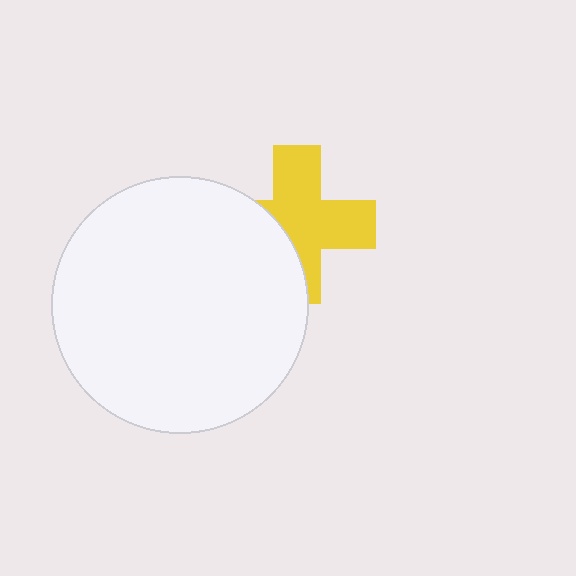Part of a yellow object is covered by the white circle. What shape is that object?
It is a cross.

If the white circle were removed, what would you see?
You would see the complete yellow cross.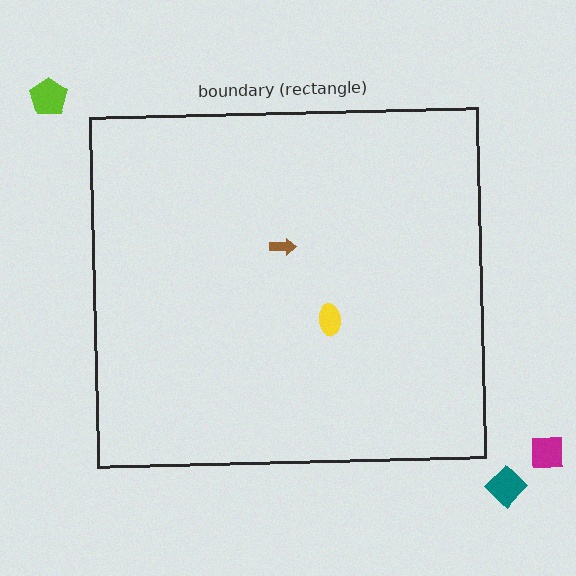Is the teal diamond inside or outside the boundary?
Outside.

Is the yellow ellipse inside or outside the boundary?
Inside.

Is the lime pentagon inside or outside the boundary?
Outside.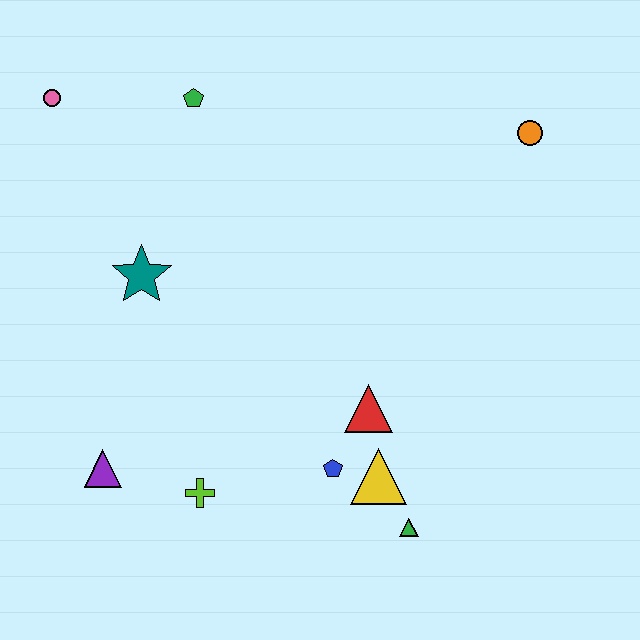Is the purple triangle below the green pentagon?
Yes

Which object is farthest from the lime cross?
The orange circle is farthest from the lime cross.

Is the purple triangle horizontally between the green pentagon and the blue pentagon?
No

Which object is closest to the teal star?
The green pentagon is closest to the teal star.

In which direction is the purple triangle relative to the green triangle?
The purple triangle is to the left of the green triangle.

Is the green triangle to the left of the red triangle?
No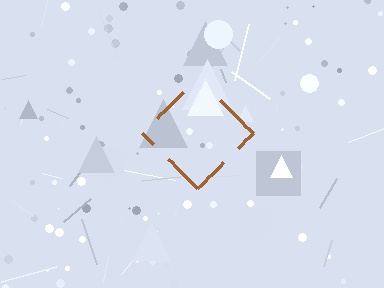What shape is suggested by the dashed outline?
The dashed outline suggests a diamond.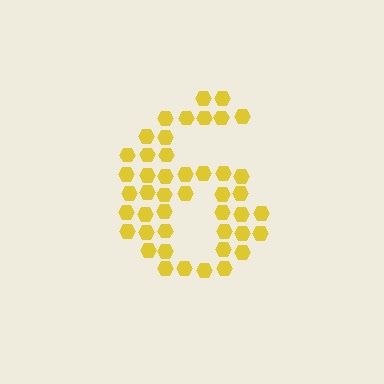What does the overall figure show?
The overall figure shows the digit 6.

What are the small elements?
The small elements are hexagons.